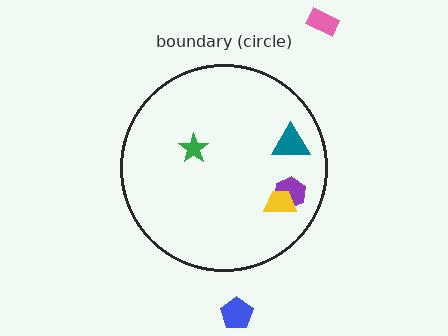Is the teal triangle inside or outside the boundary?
Inside.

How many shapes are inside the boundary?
4 inside, 2 outside.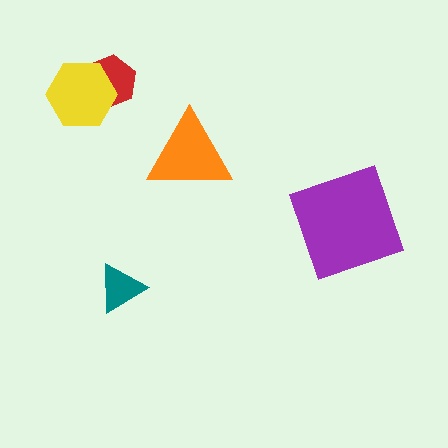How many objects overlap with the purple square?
0 objects overlap with the purple square.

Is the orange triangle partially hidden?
No, no other shape covers it.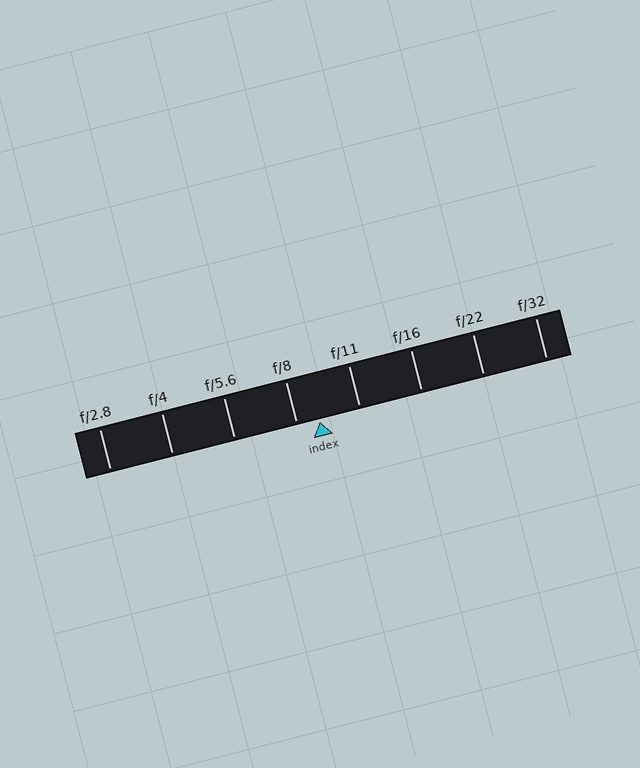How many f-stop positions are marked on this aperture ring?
There are 8 f-stop positions marked.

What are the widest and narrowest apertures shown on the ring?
The widest aperture shown is f/2.8 and the narrowest is f/32.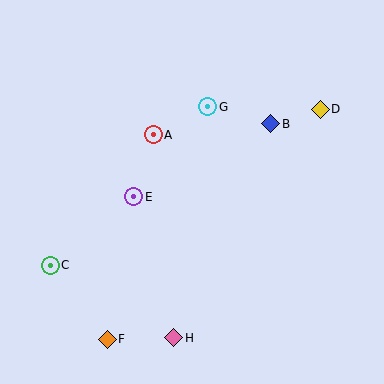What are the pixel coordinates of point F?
Point F is at (107, 339).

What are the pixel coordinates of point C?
Point C is at (50, 265).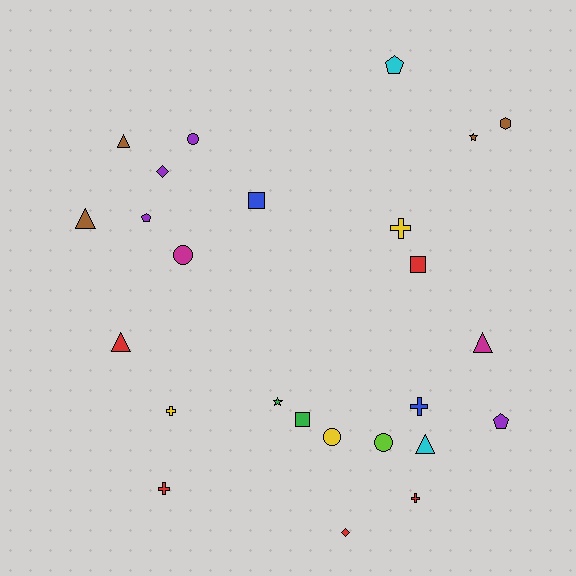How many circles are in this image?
There are 4 circles.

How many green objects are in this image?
There are 2 green objects.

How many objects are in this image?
There are 25 objects.